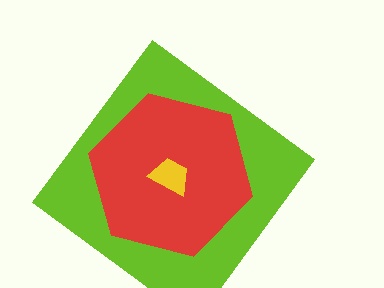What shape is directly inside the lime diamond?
The red hexagon.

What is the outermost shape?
The lime diamond.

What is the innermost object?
The yellow trapezoid.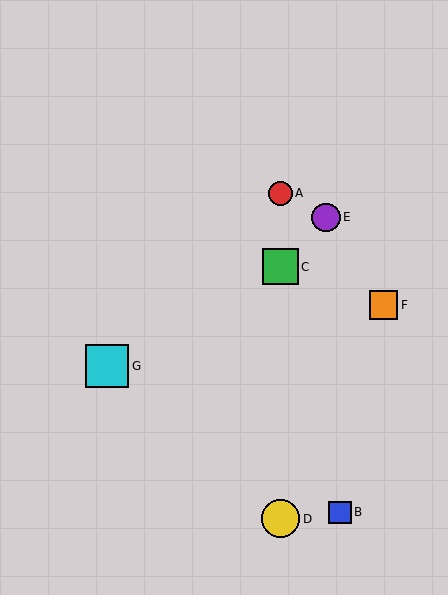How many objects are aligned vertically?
3 objects (A, C, D) are aligned vertically.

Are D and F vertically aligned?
No, D is at x≈280 and F is at x≈384.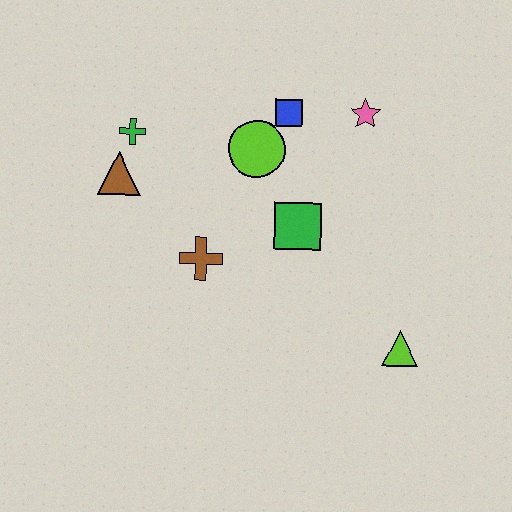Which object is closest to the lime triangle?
The green square is closest to the lime triangle.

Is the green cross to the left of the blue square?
Yes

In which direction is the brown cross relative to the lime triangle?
The brown cross is to the left of the lime triangle.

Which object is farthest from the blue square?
The lime triangle is farthest from the blue square.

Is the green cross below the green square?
No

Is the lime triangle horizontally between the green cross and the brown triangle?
No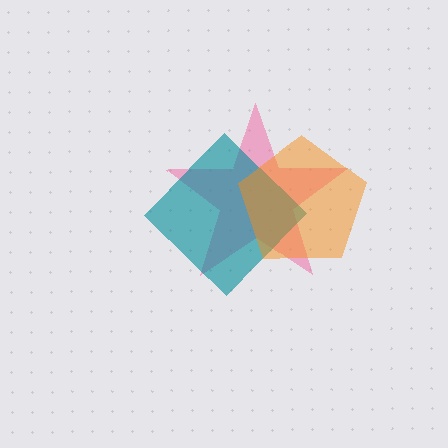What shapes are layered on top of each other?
The layered shapes are: a pink star, a teal diamond, an orange pentagon.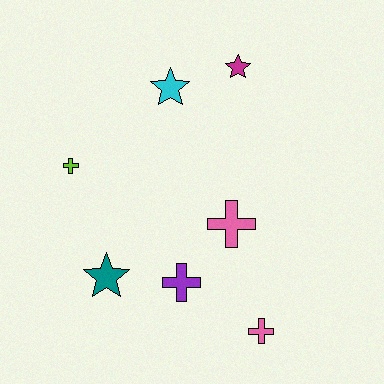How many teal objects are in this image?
There is 1 teal object.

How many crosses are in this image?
There are 4 crosses.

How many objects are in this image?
There are 7 objects.